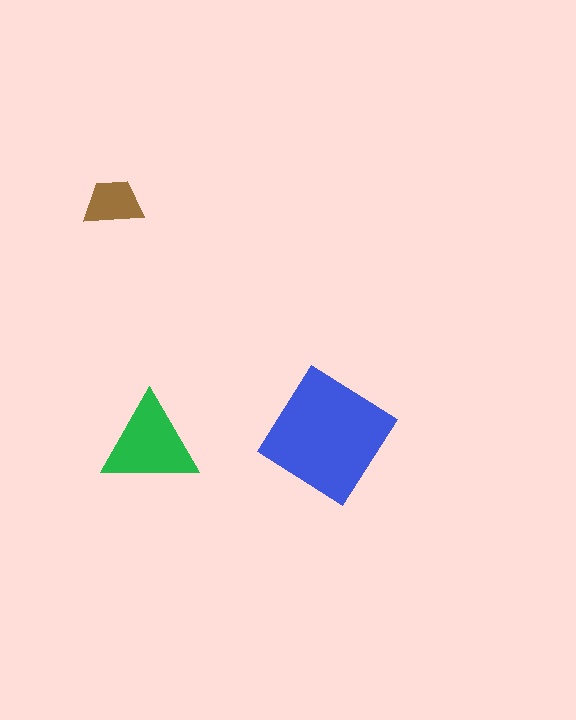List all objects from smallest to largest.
The brown trapezoid, the green triangle, the blue diamond.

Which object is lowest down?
The green triangle is bottommost.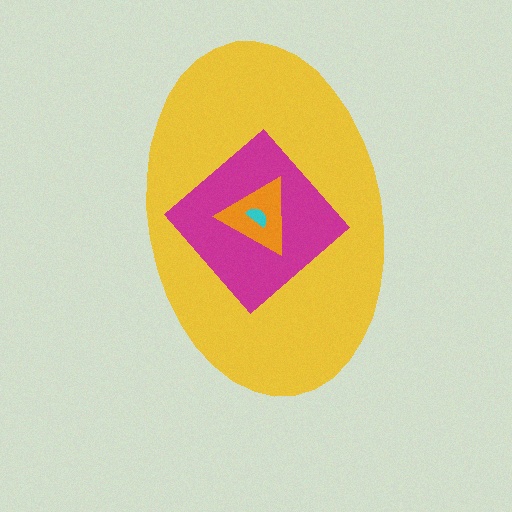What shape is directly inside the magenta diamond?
The orange triangle.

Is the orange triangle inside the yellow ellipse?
Yes.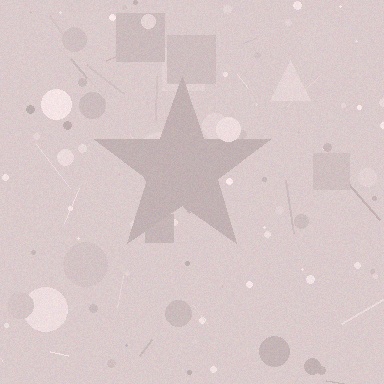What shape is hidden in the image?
A star is hidden in the image.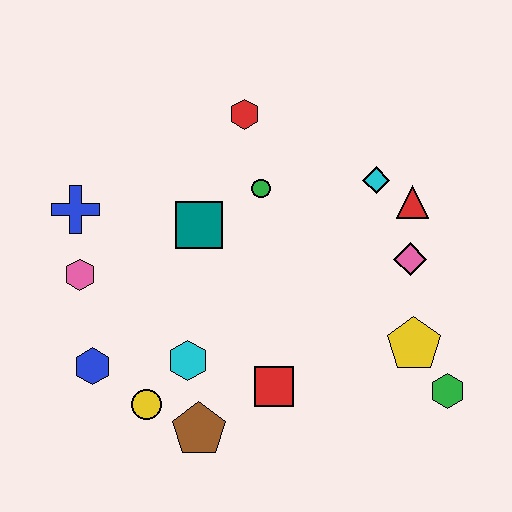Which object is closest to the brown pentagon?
The yellow circle is closest to the brown pentagon.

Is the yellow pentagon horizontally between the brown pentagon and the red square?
No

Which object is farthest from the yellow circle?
The red triangle is farthest from the yellow circle.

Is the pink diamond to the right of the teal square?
Yes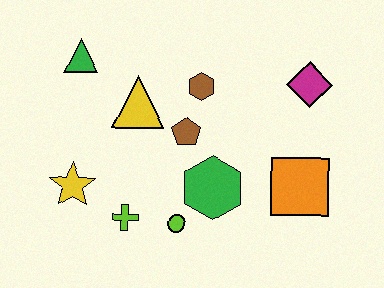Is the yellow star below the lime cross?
No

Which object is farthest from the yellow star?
The magenta diamond is farthest from the yellow star.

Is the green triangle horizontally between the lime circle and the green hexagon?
No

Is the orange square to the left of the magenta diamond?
Yes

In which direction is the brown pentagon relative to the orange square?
The brown pentagon is to the left of the orange square.